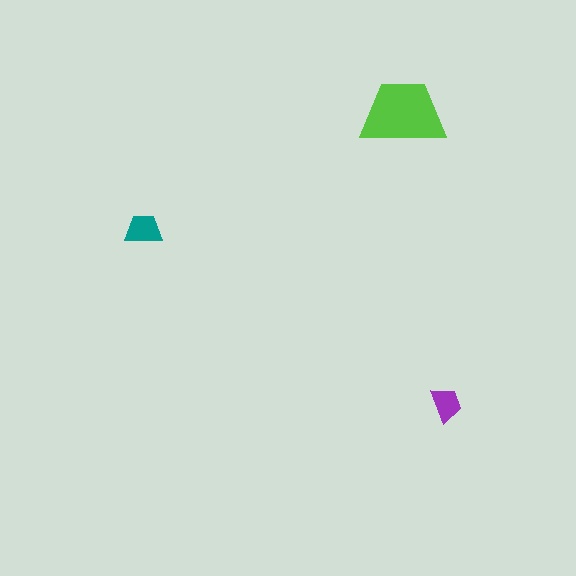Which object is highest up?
The lime trapezoid is topmost.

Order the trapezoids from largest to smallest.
the lime one, the teal one, the purple one.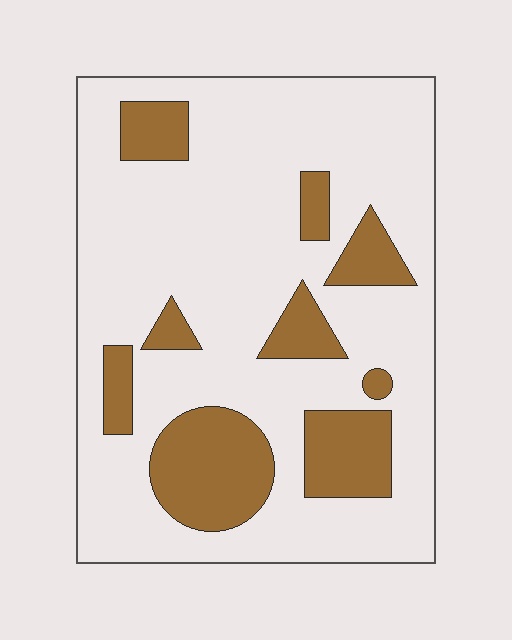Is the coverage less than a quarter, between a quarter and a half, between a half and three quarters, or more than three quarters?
Less than a quarter.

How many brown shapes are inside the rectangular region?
9.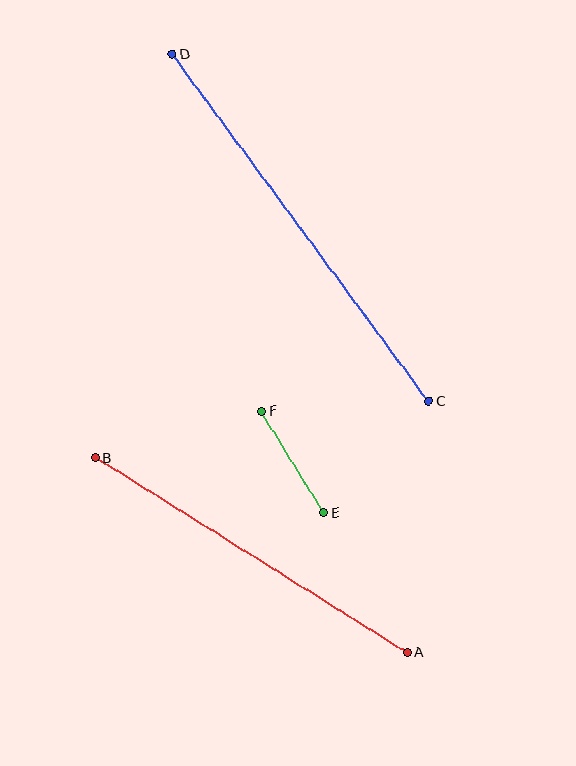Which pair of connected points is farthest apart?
Points C and D are farthest apart.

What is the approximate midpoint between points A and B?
The midpoint is at approximately (251, 555) pixels.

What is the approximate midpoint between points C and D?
The midpoint is at approximately (300, 228) pixels.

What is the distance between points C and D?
The distance is approximately 431 pixels.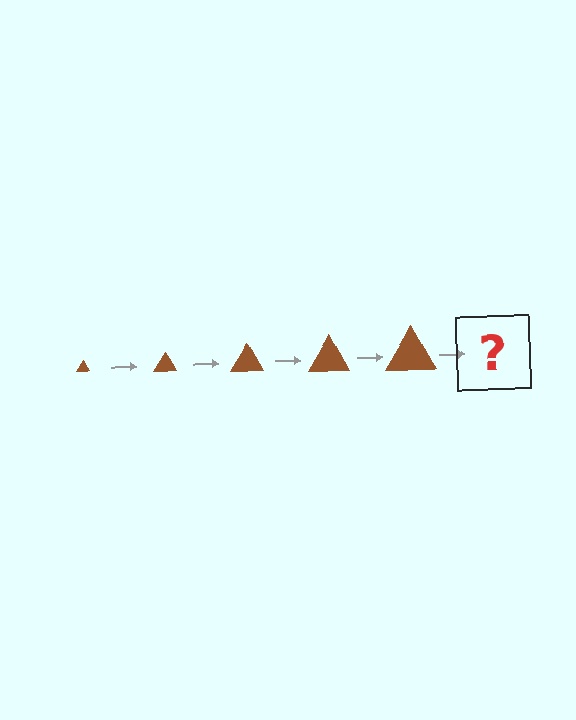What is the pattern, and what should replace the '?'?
The pattern is that the triangle gets progressively larger each step. The '?' should be a brown triangle, larger than the previous one.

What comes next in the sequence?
The next element should be a brown triangle, larger than the previous one.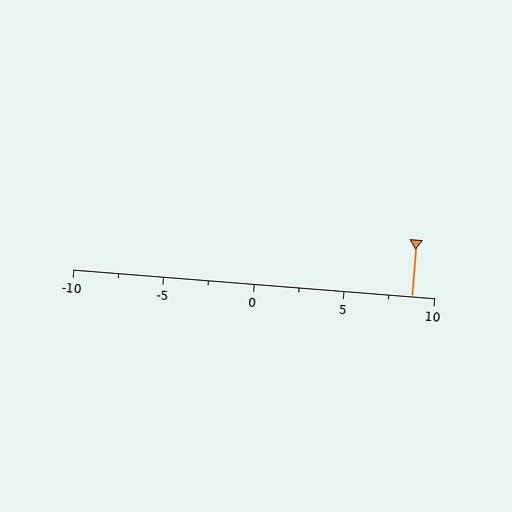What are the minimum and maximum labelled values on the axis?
The axis runs from -10 to 10.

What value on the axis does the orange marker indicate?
The marker indicates approximately 8.8.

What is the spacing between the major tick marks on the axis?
The major ticks are spaced 5 apart.